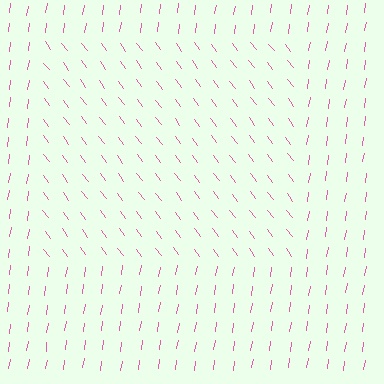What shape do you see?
I see a rectangle.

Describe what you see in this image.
The image is filled with small pink line segments. A rectangle region in the image has lines oriented differently from the surrounding lines, creating a visible texture boundary.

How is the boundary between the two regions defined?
The boundary is defined purely by a change in line orientation (approximately 45 degrees difference). All lines are the same color and thickness.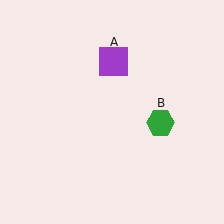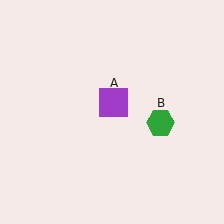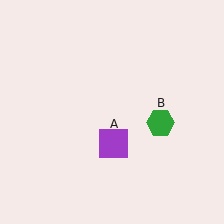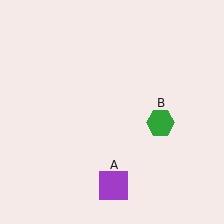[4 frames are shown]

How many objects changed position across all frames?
1 object changed position: purple square (object A).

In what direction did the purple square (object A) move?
The purple square (object A) moved down.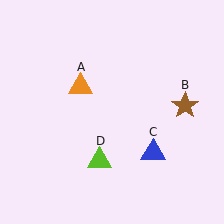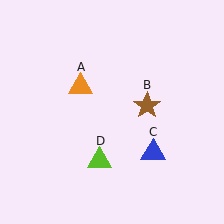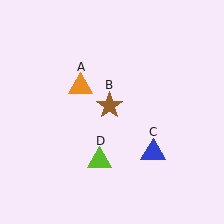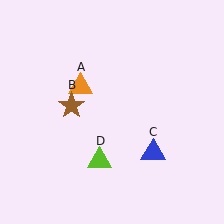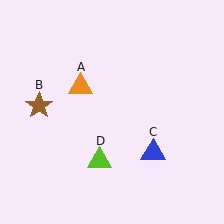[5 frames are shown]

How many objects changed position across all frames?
1 object changed position: brown star (object B).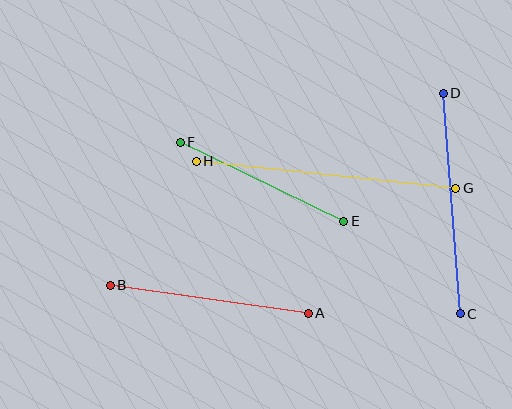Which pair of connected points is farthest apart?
Points G and H are farthest apart.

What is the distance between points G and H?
The distance is approximately 261 pixels.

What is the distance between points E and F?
The distance is approximately 182 pixels.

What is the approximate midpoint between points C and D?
The midpoint is at approximately (452, 204) pixels.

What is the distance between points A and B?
The distance is approximately 200 pixels.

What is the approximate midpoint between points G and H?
The midpoint is at approximately (326, 175) pixels.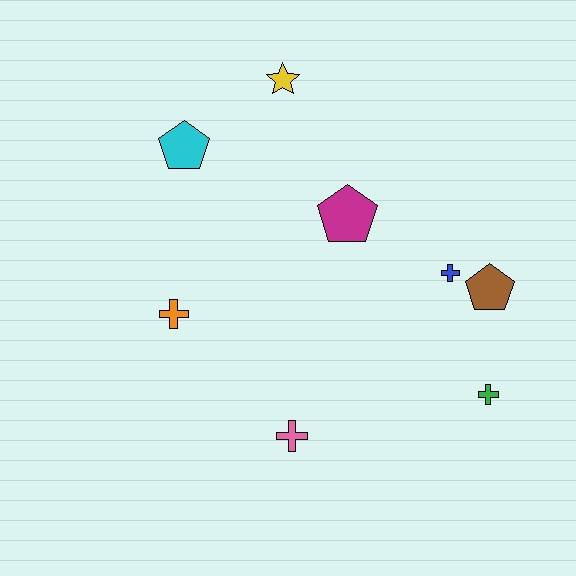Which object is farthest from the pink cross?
The yellow star is farthest from the pink cross.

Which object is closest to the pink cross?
The orange cross is closest to the pink cross.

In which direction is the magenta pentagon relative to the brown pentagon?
The magenta pentagon is to the left of the brown pentagon.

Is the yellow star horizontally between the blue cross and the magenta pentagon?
No